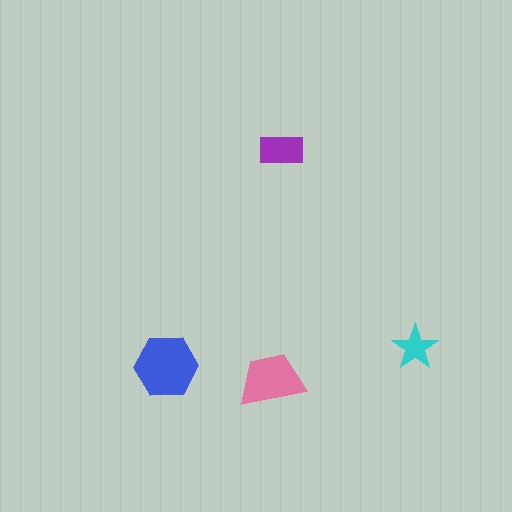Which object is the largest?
The blue hexagon.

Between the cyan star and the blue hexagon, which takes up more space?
The blue hexagon.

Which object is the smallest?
The cyan star.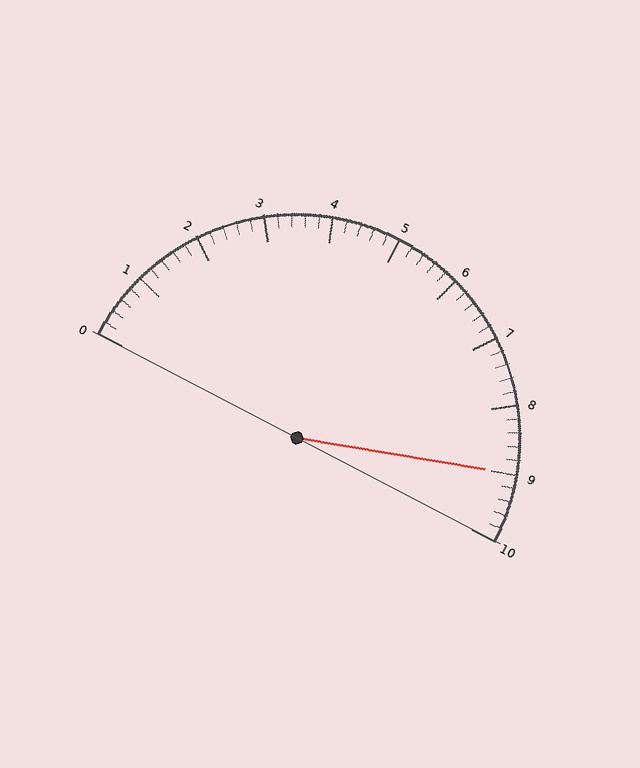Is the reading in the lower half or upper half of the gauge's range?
The reading is in the upper half of the range (0 to 10).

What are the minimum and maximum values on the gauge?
The gauge ranges from 0 to 10.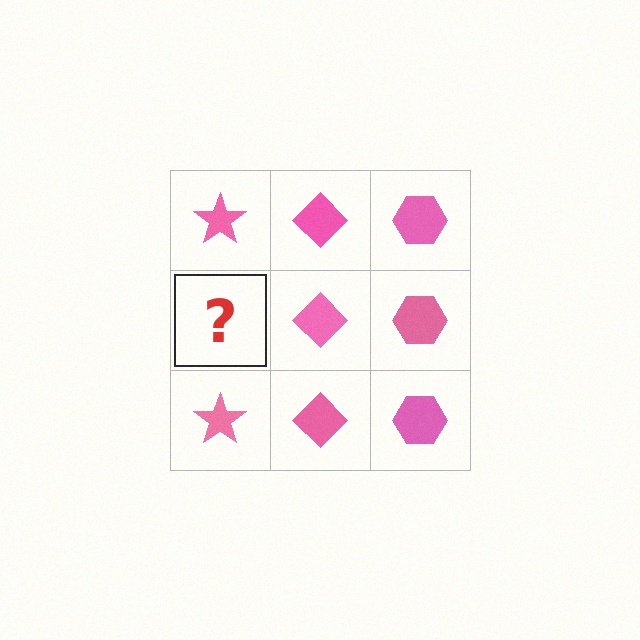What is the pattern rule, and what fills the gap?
The rule is that each column has a consistent shape. The gap should be filled with a pink star.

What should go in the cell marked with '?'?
The missing cell should contain a pink star.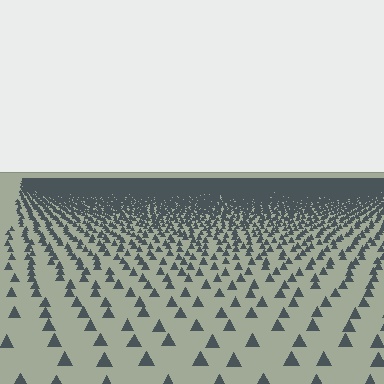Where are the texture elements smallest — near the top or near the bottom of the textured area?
Near the top.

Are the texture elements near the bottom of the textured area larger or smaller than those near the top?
Larger. Near the bottom, elements are closer to the viewer and appear at a bigger on-screen size.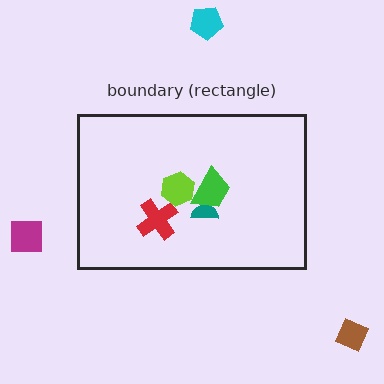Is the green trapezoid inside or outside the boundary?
Inside.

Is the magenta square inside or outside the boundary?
Outside.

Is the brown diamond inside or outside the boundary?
Outside.